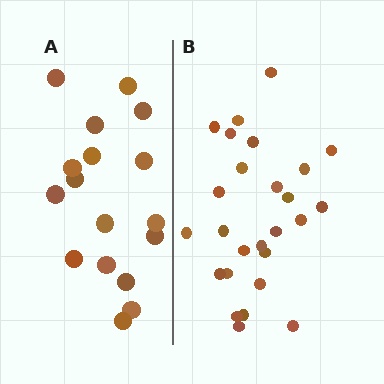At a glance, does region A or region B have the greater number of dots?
Region B (the right region) has more dots.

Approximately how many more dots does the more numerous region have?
Region B has roughly 8 or so more dots than region A.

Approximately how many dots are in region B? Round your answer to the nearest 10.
About 30 dots. (The exact count is 26, which rounds to 30.)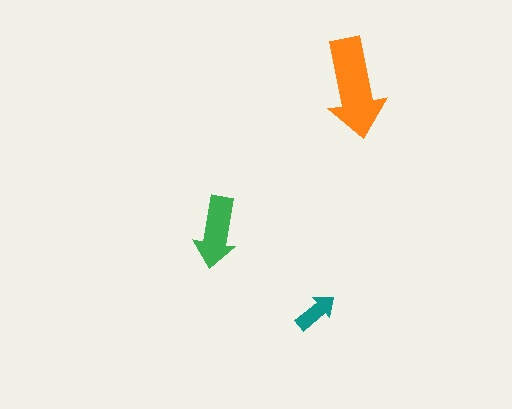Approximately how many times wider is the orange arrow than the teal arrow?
About 2.5 times wider.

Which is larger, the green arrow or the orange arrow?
The orange one.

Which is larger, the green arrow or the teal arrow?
The green one.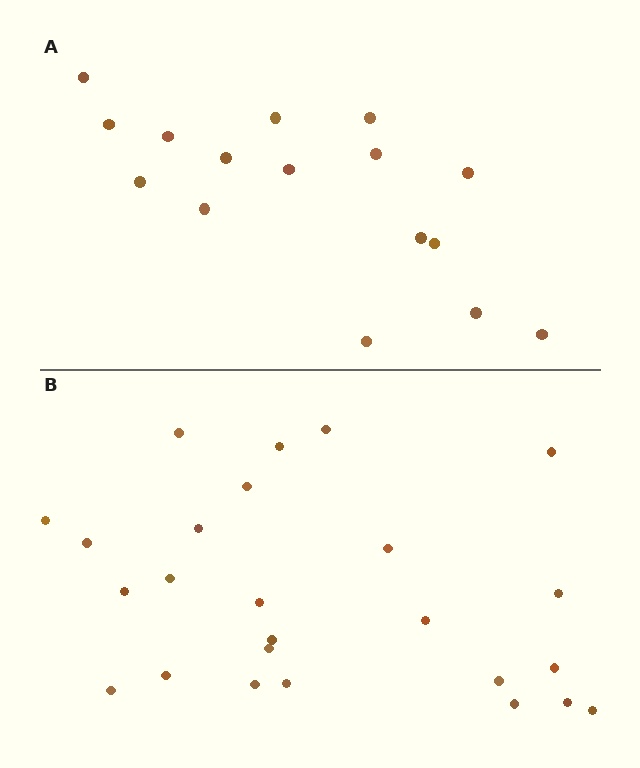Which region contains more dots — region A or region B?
Region B (the bottom region) has more dots.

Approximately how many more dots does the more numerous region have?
Region B has roughly 8 or so more dots than region A.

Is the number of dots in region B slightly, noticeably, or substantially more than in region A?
Region B has substantially more. The ratio is roughly 1.6 to 1.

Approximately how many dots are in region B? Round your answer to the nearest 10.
About 20 dots. (The exact count is 25, which rounds to 20.)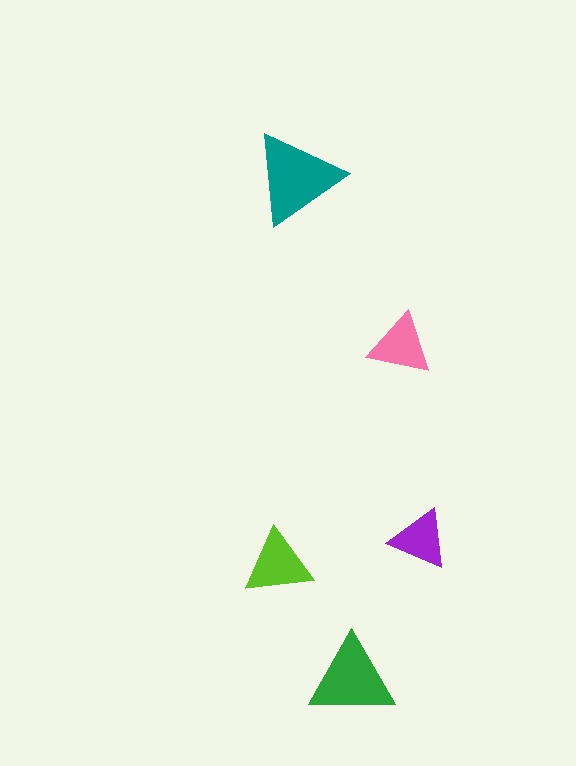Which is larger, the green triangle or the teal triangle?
The teal one.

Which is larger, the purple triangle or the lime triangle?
The lime one.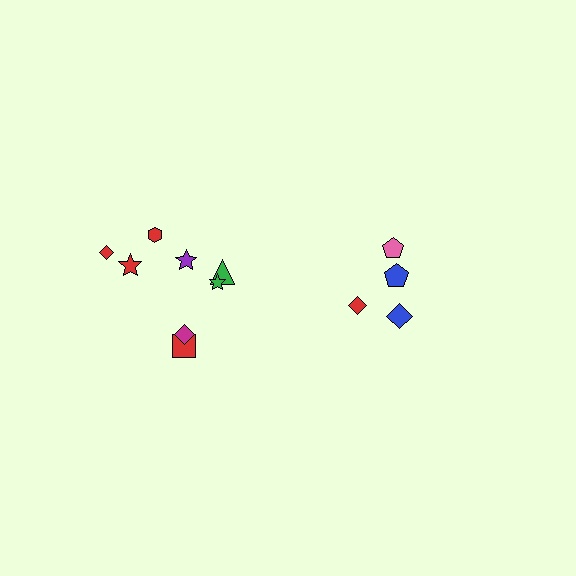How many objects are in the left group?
There are 8 objects.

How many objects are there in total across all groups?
There are 12 objects.